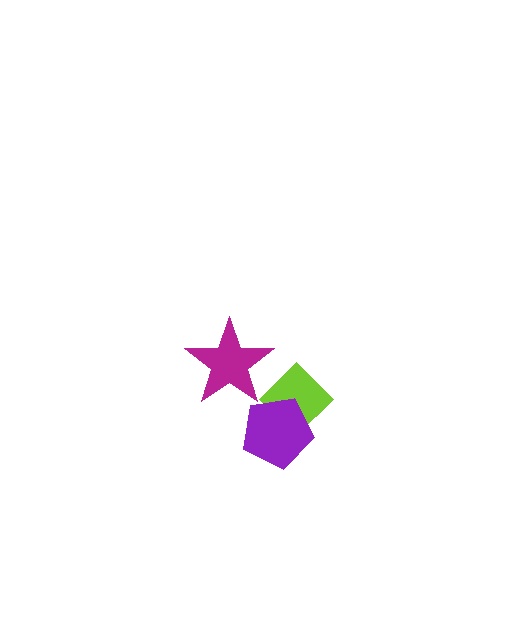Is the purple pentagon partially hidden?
No, no other shape covers it.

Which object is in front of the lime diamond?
The purple pentagon is in front of the lime diamond.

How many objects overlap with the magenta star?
0 objects overlap with the magenta star.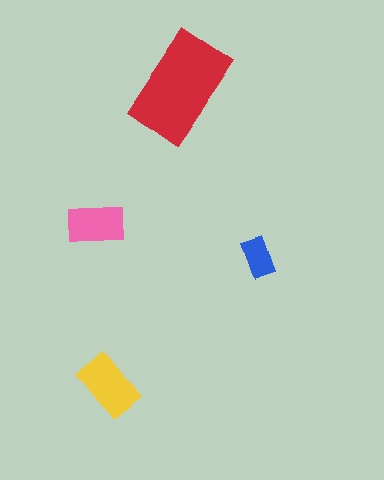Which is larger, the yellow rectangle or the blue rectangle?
The yellow one.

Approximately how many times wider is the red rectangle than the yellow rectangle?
About 1.5 times wider.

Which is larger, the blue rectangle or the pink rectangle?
The pink one.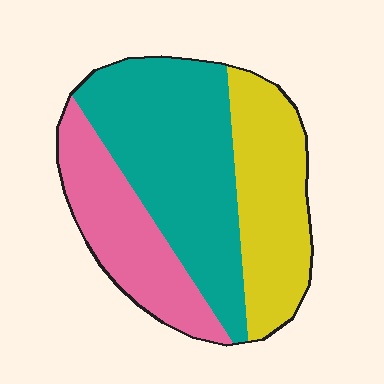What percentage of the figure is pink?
Pink covers 26% of the figure.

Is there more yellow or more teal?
Teal.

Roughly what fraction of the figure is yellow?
Yellow covers about 30% of the figure.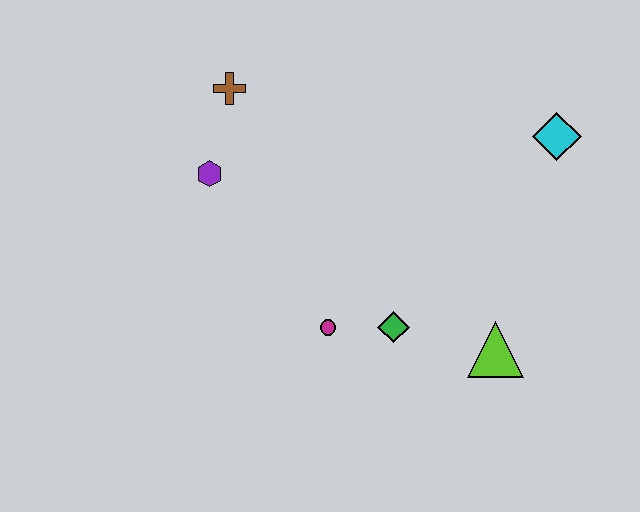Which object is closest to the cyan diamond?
The lime triangle is closest to the cyan diamond.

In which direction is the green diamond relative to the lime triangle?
The green diamond is to the left of the lime triangle.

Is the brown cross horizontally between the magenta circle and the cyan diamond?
No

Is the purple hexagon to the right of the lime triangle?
No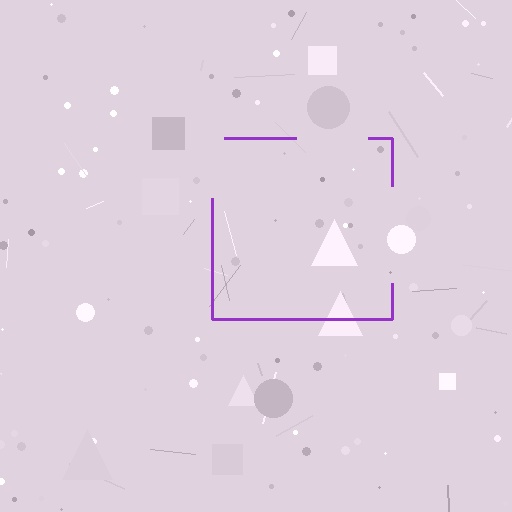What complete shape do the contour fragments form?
The contour fragments form a square.